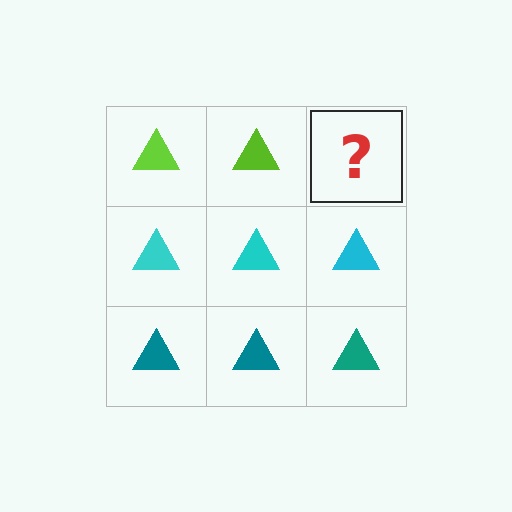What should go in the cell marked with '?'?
The missing cell should contain a lime triangle.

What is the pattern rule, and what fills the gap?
The rule is that each row has a consistent color. The gap should be filled with a lime triangle.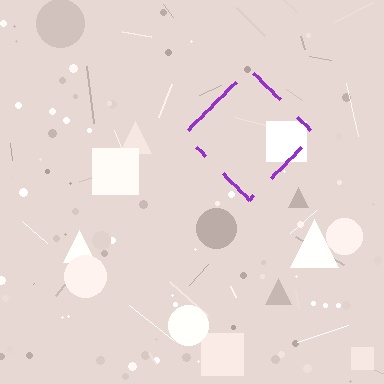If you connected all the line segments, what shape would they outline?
They would outline a diamond.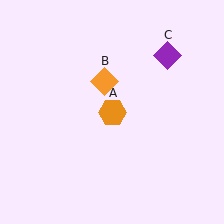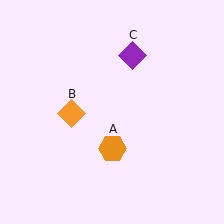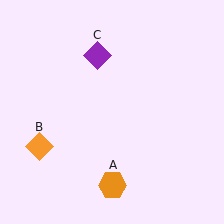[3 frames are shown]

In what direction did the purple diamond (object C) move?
The purple diamond (object C) moved left.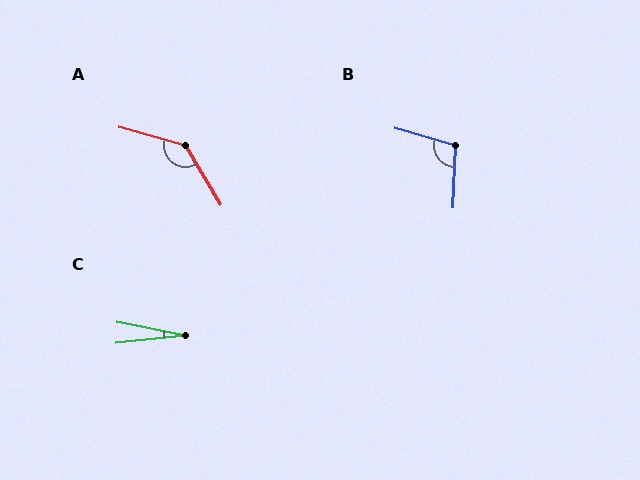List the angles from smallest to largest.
C (18°), B (104°), A (136°).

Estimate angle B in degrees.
Approximately 104 degrees.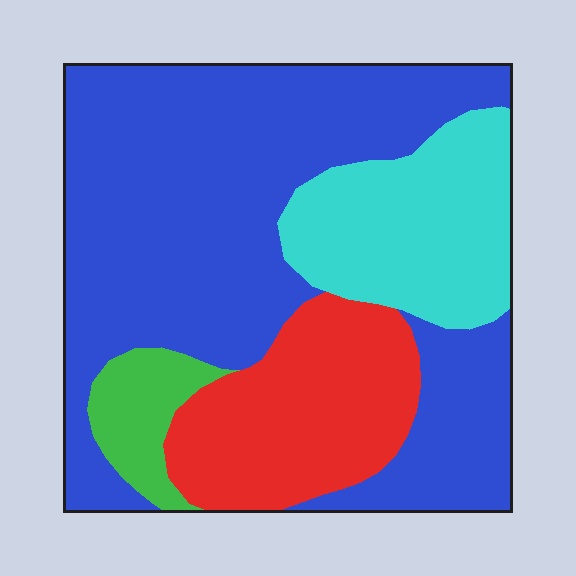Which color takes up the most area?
Blue, at roughly 55%.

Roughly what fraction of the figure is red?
Red covers roughly 20% of the figure.